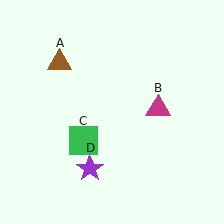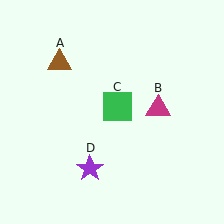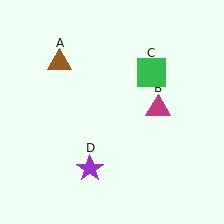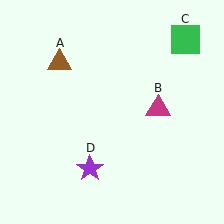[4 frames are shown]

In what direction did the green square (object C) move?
The green square (object C) moved up and to the right.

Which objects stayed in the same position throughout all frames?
Brown triangle (object A) and magenta triangle (object B) and purple star (object D) remained stationary.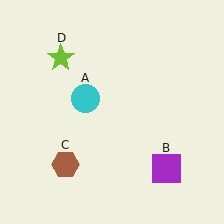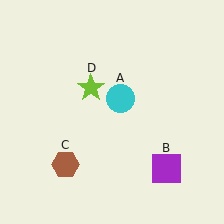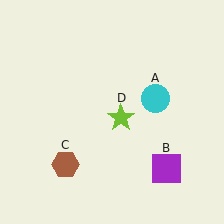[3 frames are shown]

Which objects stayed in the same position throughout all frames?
Purple square (object B) and brown hexagon (object C) remained stationary.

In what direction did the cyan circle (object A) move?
The cyan circle (object A) moved right.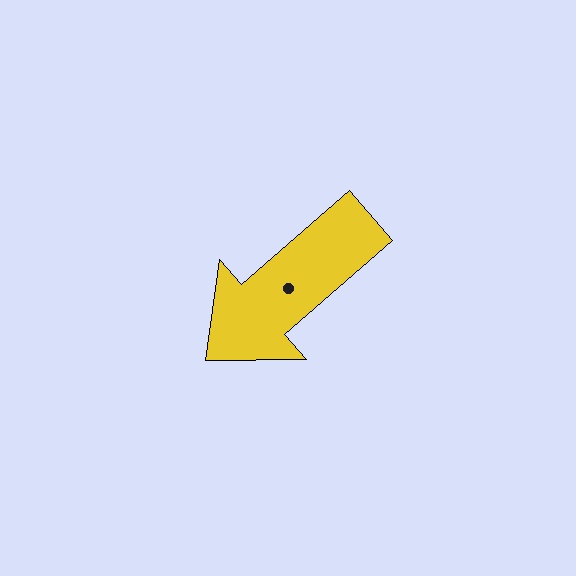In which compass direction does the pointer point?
Southwest.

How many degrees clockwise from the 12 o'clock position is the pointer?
Approximately 229 degrees.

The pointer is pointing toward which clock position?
Roughly 8 o'clock.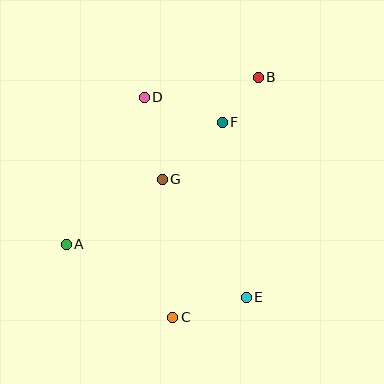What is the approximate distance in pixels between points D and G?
The distance between D and G is approximately 84 pixels.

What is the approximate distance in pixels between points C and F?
The distance between C and F is approximately 201 pixels.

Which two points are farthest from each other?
Points B and C are farthest from each other.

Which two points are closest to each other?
Points B and F are closest to each other.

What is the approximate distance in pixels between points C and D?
The distance between C and D is approximately 222 pixels.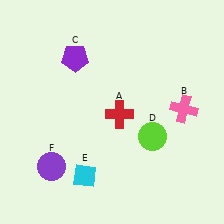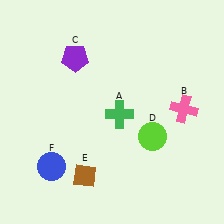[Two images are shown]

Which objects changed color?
A changed from red to green. E changed from cyan to brown. F changed from purple to blue.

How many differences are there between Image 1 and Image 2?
There are 3 differences between the two images.